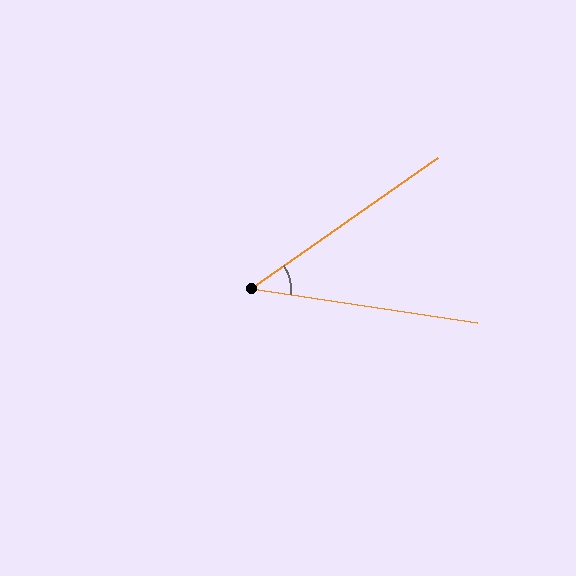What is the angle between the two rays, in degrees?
Approximately 44 degrees.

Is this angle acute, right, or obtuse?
It is acute.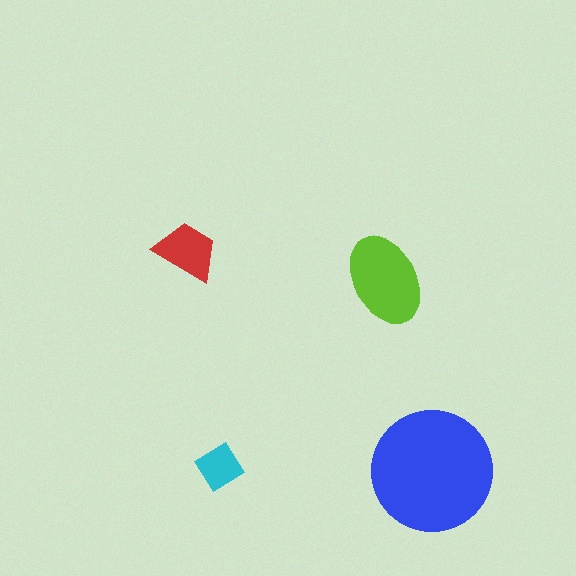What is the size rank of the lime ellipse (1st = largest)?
2nd.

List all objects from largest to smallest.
The blue circle, the lime ellipse, the red trapezoid, the cyan diamond.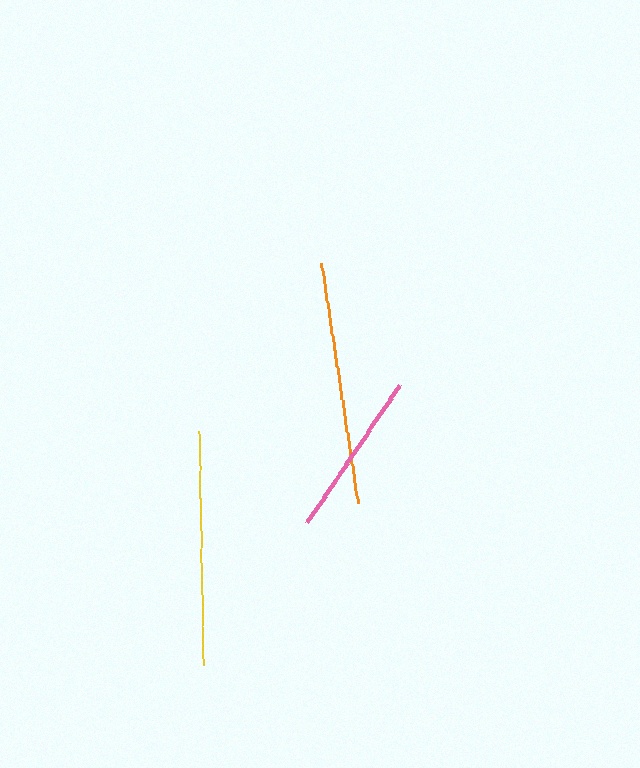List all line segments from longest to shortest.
From longest to shortest: orange, yellow, pink.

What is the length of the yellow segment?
The yellow segment is approximately 234 pixels long.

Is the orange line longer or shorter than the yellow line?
The orange line is longer than the yellow line.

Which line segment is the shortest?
The pink line is the shortest at approximately 166 pixels.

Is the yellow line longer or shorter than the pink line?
The yellow line is longer than the pink line.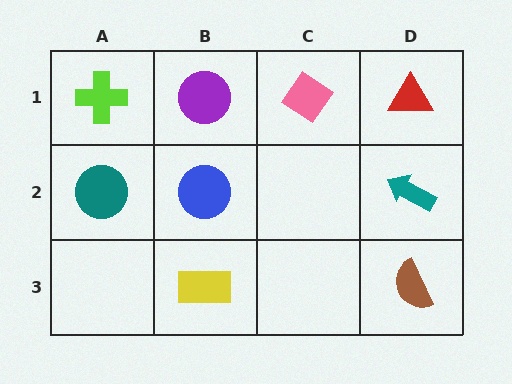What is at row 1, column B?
A purple circle.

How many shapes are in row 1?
4 shapes.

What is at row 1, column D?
A red triangle.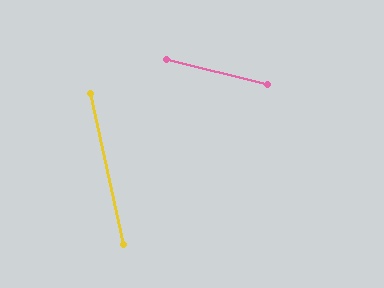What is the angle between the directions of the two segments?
Approximately 64 degrees.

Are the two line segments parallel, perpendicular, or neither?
Neither parallel nor perpendicular — they differ by about 64°.